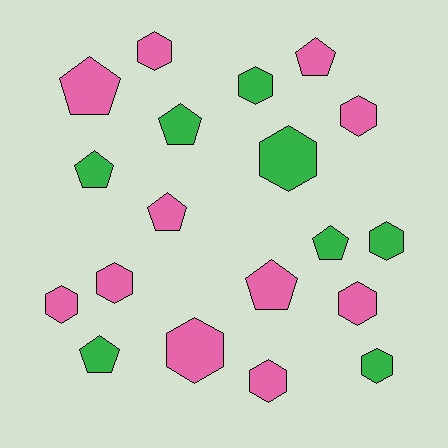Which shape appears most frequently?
Hexagon, with 11 objects.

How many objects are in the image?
There are 19 objects.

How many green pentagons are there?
There are 4 green pentagons.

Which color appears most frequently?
Pink, with 11 objects.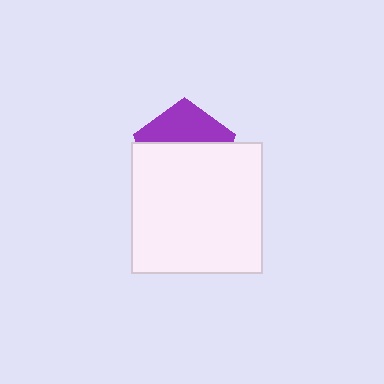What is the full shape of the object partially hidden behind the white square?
The partially hidden object is a purple pentagon.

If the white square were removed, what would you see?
You would see the complete purple pentagon.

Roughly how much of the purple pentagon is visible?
A small part of it is visible (roughly 37%).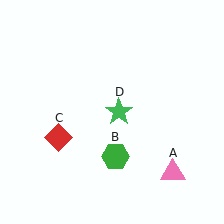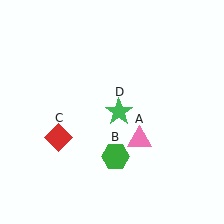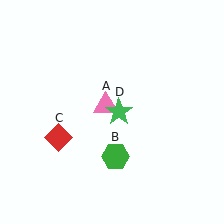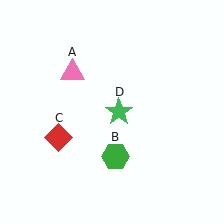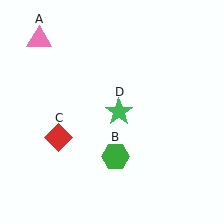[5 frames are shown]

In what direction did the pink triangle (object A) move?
The pink triangle (object A) moved up and to the left.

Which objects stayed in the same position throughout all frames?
Green hexagon (object B) and red diamond (object C) and green star (object D) remained stationary.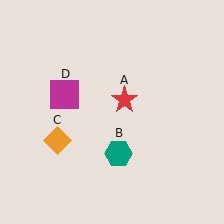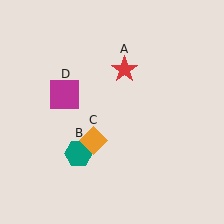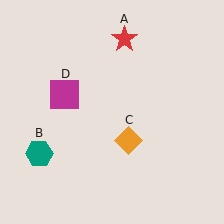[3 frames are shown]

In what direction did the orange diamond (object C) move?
The orange diamond (object C) moved right.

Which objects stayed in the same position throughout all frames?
Magenta square (object D) remained stationary.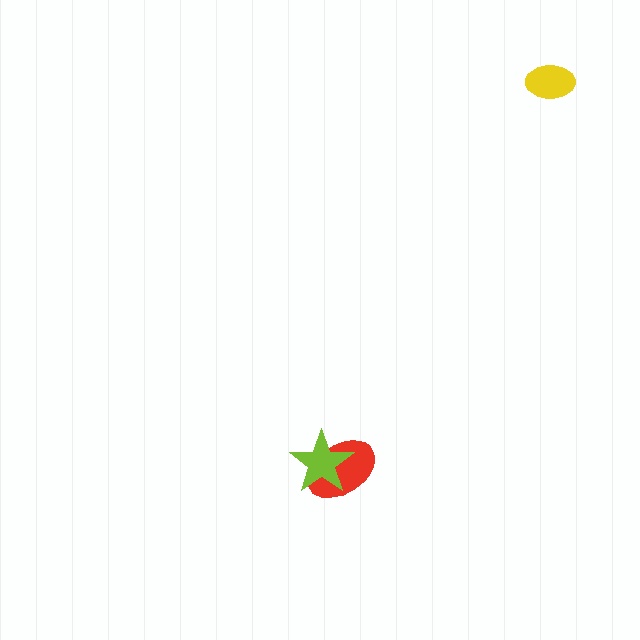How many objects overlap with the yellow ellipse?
0 objects overlap with the yellow ellipse.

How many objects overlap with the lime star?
1 object overlaps with the lime star.